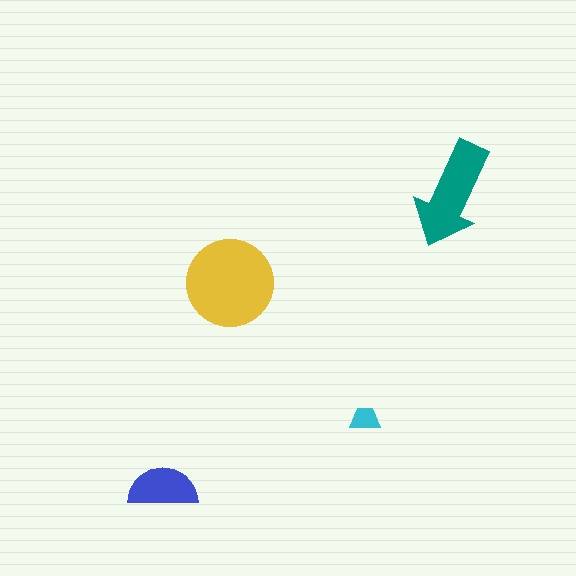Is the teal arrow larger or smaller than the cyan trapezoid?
Larger.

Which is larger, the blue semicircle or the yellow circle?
The yellow circle.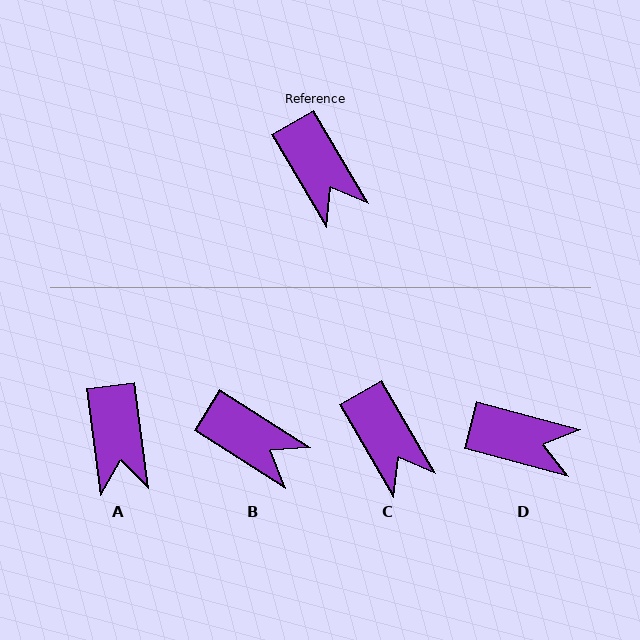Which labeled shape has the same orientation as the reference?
C.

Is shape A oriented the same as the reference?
No, it is off by about 22 degrees.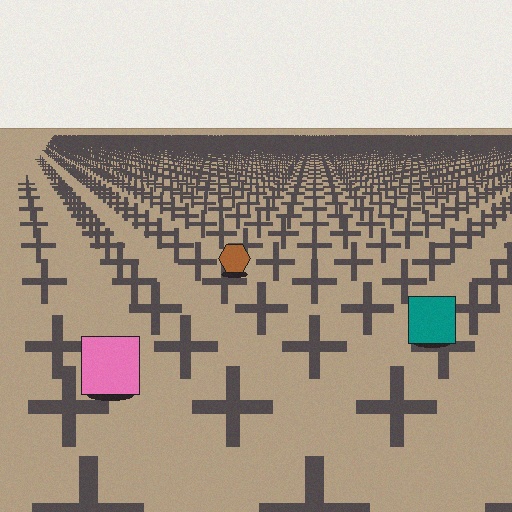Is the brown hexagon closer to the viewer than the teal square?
No. The teal square is closer — you can tell from the texture gradient: the ground texture is coarser near it.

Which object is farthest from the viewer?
The brown hexagon is farthest from the viewer. It appears smaller and the ground texture around it is denser.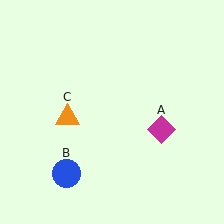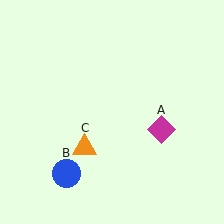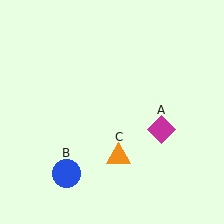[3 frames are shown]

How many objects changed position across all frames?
1 object changed position: orange triangle (object C).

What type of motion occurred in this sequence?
The orange triangle (object C) rotated counterclockwise around the center of the scene.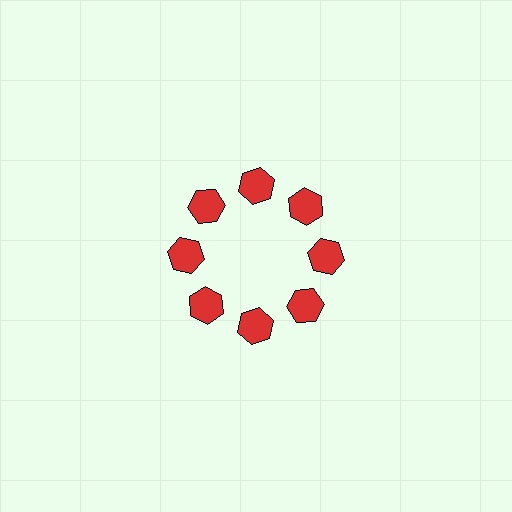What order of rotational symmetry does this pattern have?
This pattern has 8-fold rotational symmetry.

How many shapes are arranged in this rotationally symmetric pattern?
There are 8 shapes, arranged in 8 groups of 1.